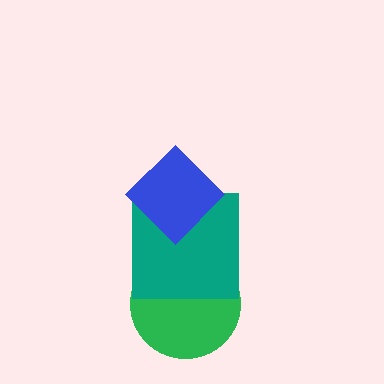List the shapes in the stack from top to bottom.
From top to bottom: the blue diamond, the teal square, the green circle.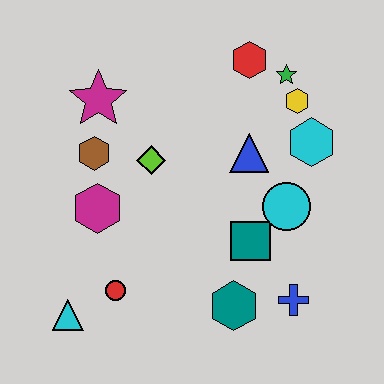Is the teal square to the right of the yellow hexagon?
No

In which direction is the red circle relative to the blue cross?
The red circle is to the left of the blue cross.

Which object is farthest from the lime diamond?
The blue cross is farthest from the lime diamond.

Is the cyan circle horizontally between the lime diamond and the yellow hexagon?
Yes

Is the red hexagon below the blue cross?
No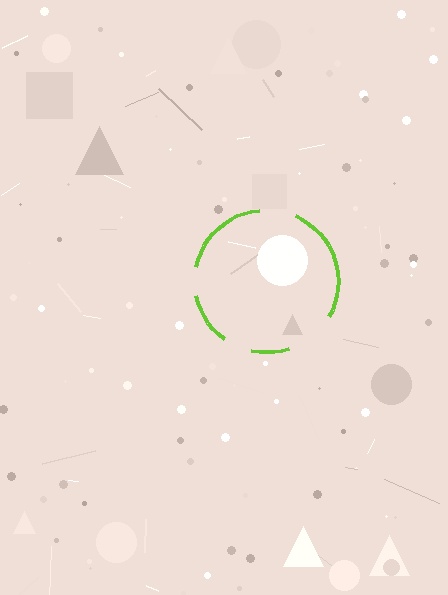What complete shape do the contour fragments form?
The contour fragments form a circle.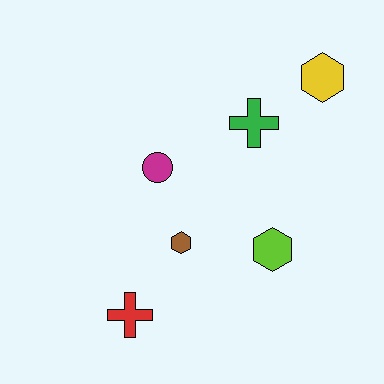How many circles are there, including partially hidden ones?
There is 1 circle.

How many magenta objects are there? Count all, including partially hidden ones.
There is 1 magenta object.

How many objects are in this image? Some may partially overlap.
There are 6 objects.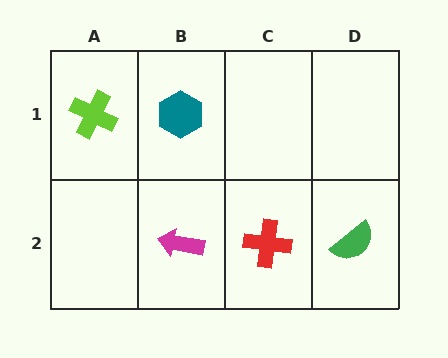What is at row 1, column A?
A lime cross.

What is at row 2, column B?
A magenta arrow.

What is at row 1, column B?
A teal hexagon.